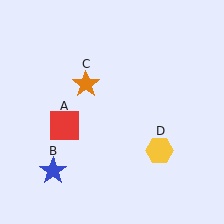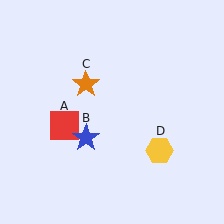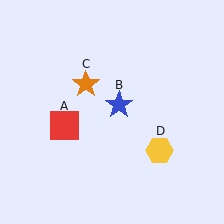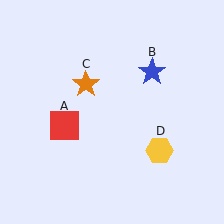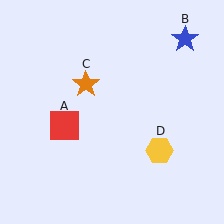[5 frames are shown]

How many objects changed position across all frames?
1 object changed position: blue star (object B).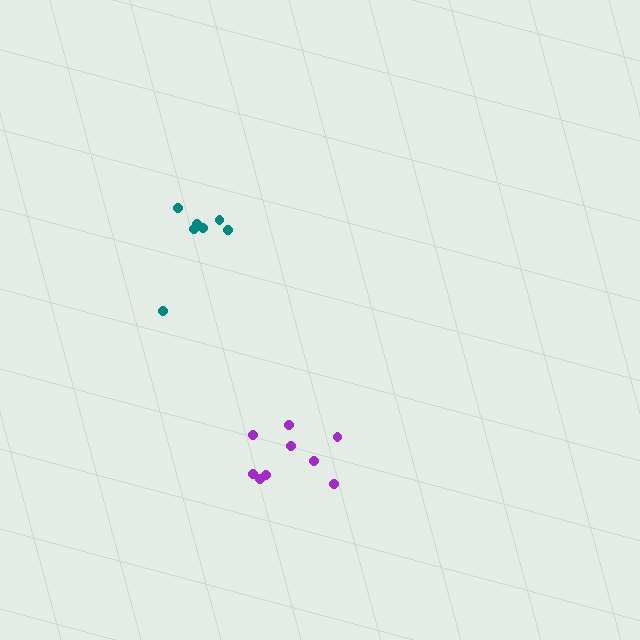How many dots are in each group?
Group 1: 7 dots, Group 2: 9 dots (16 total).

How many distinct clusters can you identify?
There are 2 distinct clusters.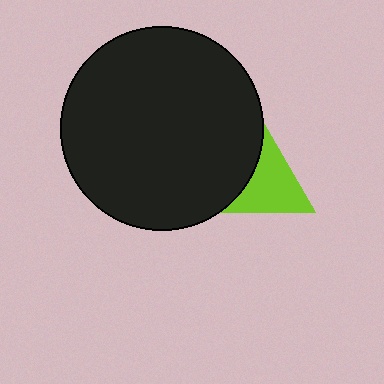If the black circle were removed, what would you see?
You would see the complete lime triangle.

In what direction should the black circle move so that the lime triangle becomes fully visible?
The black circle should move left. That is the shortest direction to clear the overlap and leave the lime triangle fully visible.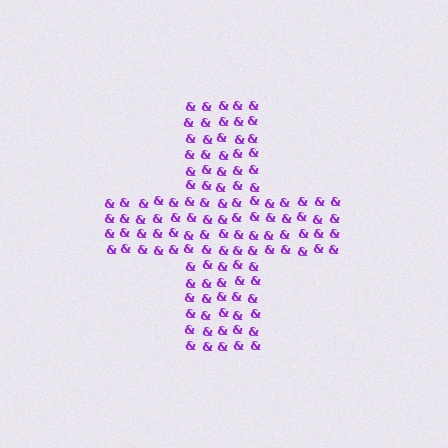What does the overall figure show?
The overall figure shows a cross.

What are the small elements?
The small elements are ampersands.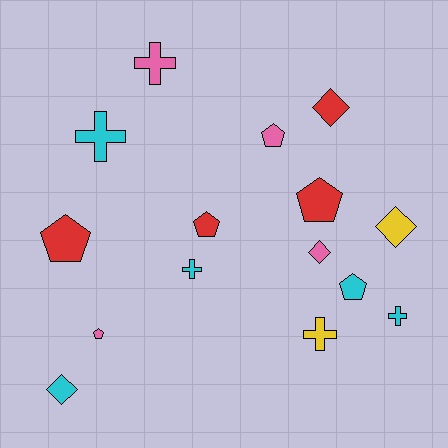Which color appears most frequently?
Cyan, with 5 objects.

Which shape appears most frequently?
Pentagon, with 6 objects.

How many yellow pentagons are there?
There are no yellow pentagons.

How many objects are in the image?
There are 15 objects.